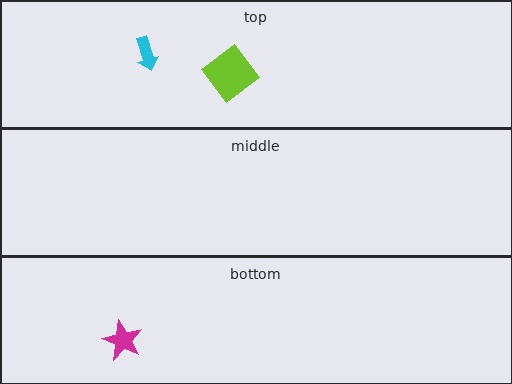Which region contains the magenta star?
The bottom region.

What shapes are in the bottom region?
The magenta star.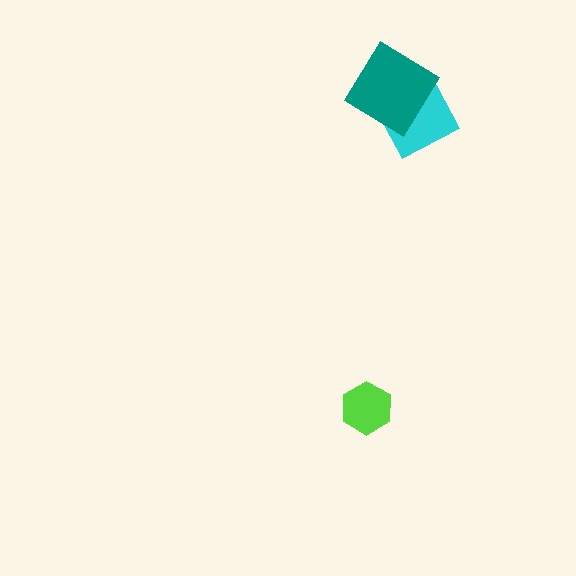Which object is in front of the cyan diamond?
The teal diamond is in front of the cyan diamond.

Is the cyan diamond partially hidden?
Yes, it is partially covered by another shape.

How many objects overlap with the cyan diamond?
1 object overlaps with the cyan diamond.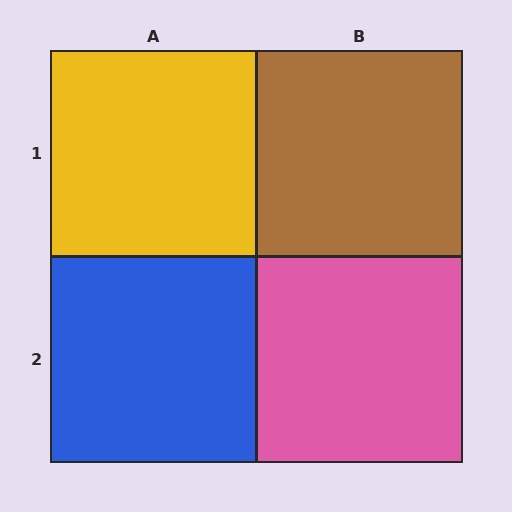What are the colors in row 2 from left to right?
Blue, pink.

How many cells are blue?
1 cell is blue.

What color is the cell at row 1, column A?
Yellow.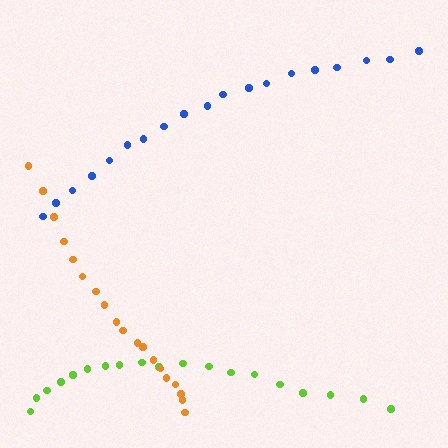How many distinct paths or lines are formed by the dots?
There are 3 distinct paths.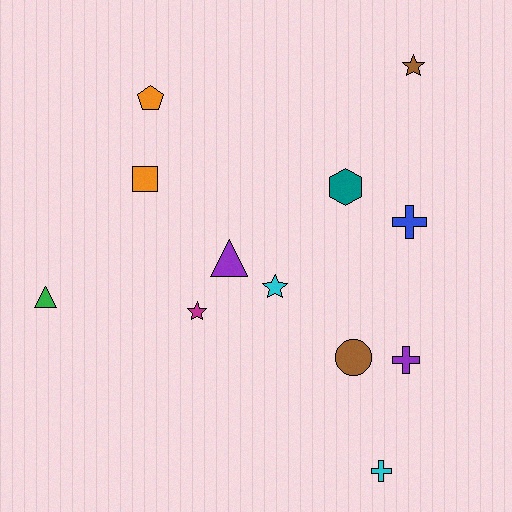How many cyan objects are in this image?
There are 2 cyan objects.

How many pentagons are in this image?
There is 1 pentagon.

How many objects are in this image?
There are 12 objects.